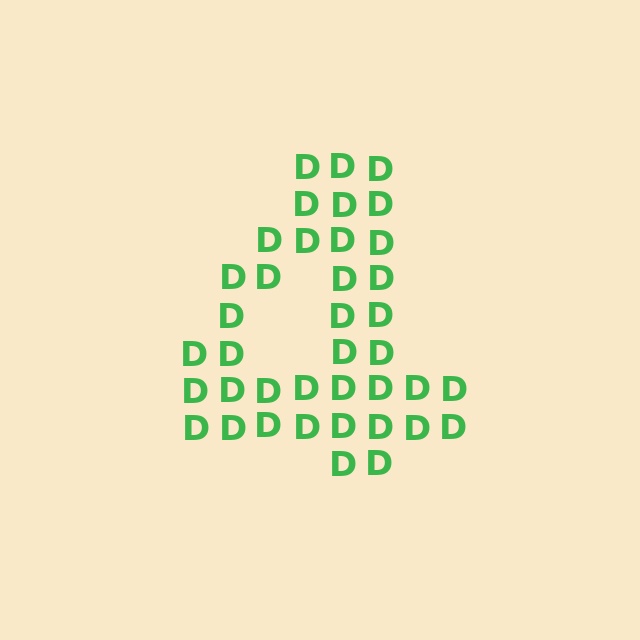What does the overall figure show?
The overall figure shows the digit 4.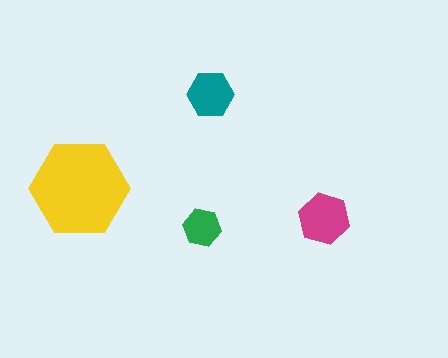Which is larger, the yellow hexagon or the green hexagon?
The yellow one.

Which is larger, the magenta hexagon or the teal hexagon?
The magenta one.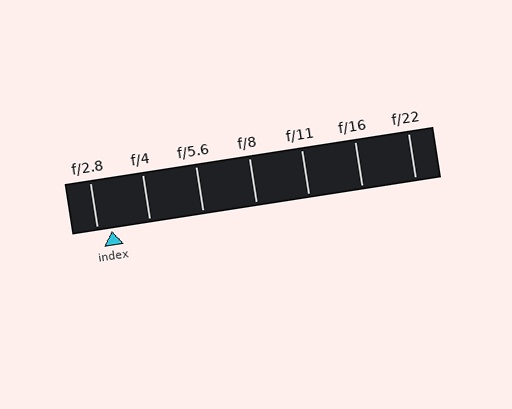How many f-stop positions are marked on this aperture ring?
There are 7 f-stop positions marked.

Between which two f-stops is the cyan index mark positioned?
The index mark is between f/2.8 and f/4.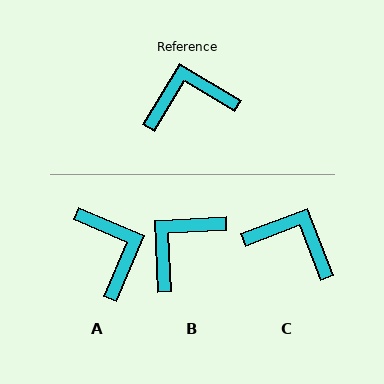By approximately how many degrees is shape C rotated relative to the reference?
Approximately 38 degrees clockwise.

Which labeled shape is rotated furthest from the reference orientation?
A, about 82 degrees away.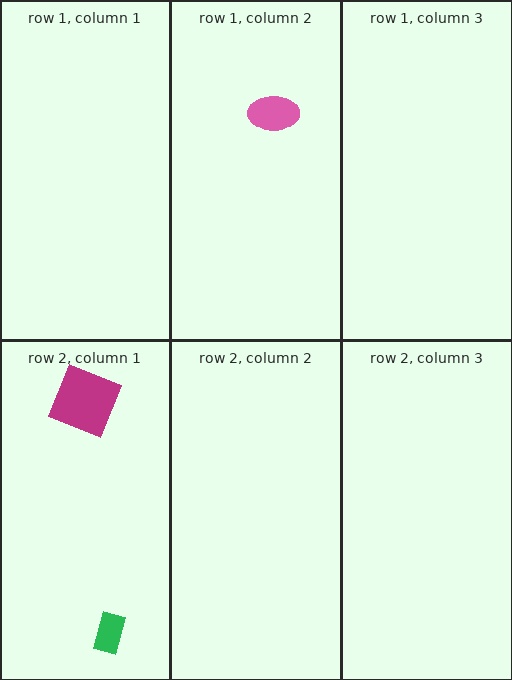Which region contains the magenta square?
The row 2, column 1 region.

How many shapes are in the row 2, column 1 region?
2.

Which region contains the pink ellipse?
The row 1, column 2 region.